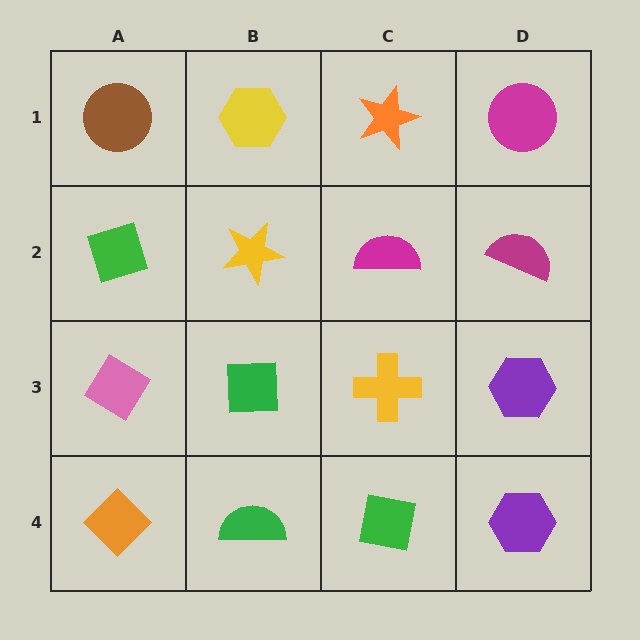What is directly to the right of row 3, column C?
A purple hexagon.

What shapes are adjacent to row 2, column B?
A yellow hexagon (row 1, column B), a green square (row 3, column B), a green diamond (row 2, column A), a magenta semicircle (row 2, column C).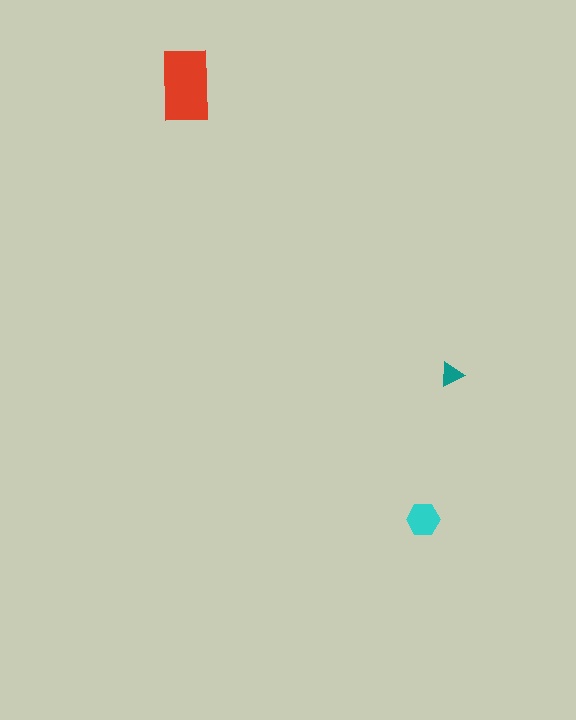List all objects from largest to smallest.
The red rectangle, the cyan hexagon, the teal triangle.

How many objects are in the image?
There are 3 objects in the image.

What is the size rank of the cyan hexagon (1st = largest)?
2nd.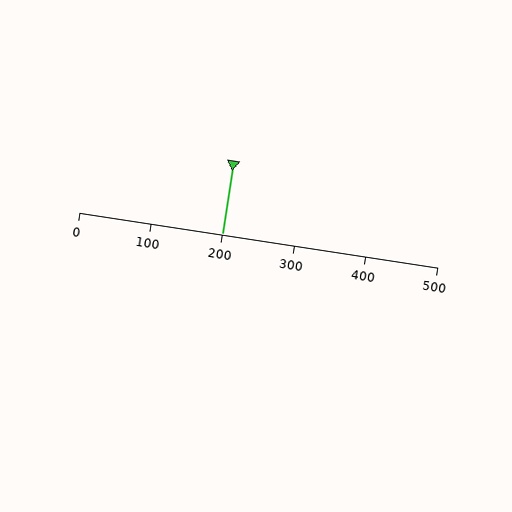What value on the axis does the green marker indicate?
The marker indicates approximately 200.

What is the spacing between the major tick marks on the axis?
The major ticks are spaced 100 apart.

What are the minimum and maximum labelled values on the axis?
The axis runs from 0 to 500.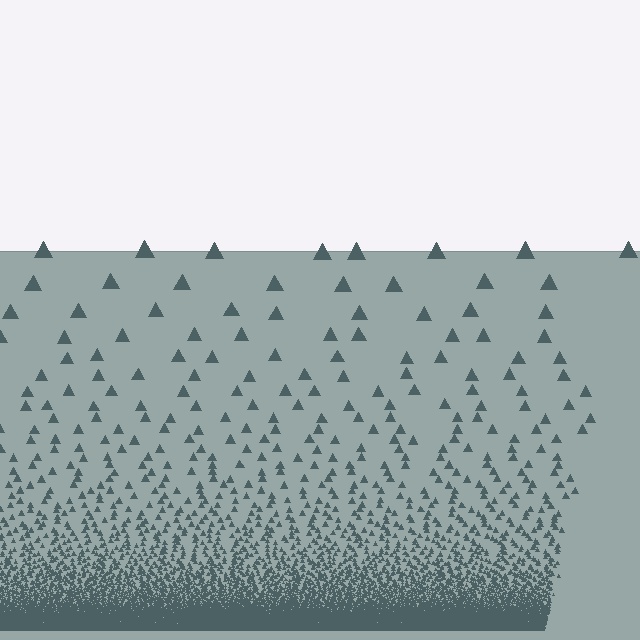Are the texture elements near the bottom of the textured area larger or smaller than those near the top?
Smaller. The gradient is inverted — elements near the bottom are smaller and denser.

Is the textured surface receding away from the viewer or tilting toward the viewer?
The surface appears to tilt toward the viewer. Texture elements get larger and sparser toward the top.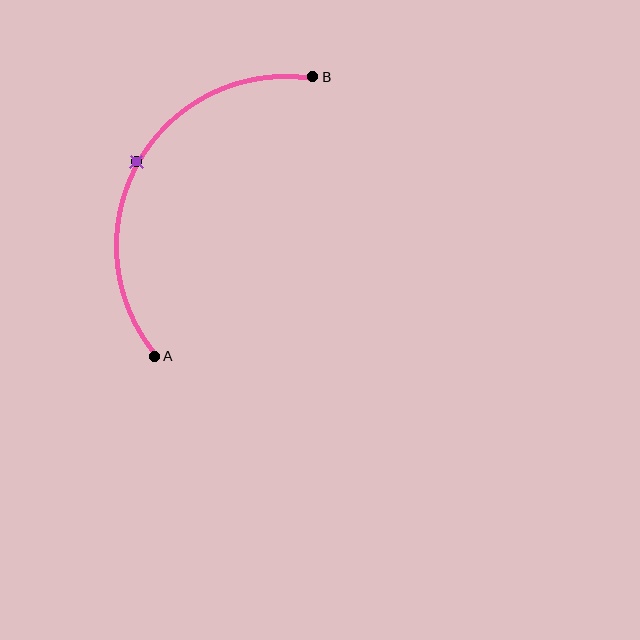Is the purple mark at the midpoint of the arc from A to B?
Yes. The purple mark lies on the arc at equal arc-length from both A and B — it is the arc midpoint.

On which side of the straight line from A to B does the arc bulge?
The arc bulges to the left of the straight line connecting A and B.